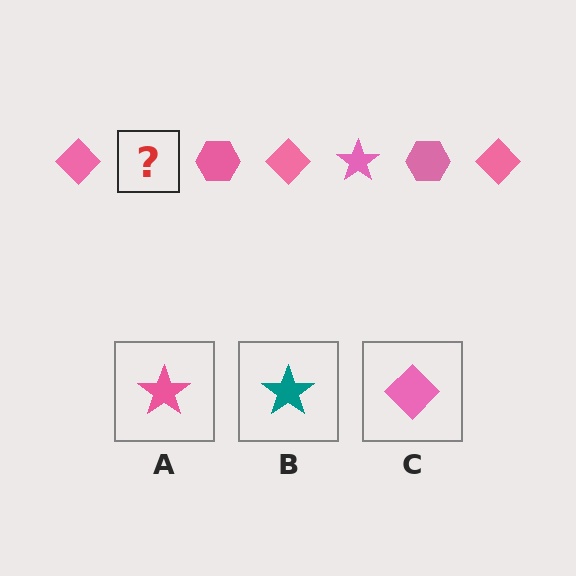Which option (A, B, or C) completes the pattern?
A.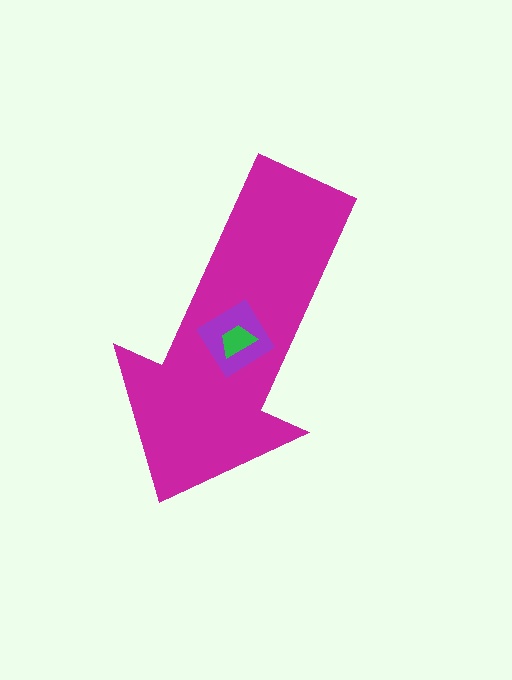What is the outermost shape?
The magenta arrow.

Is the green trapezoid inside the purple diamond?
Yes.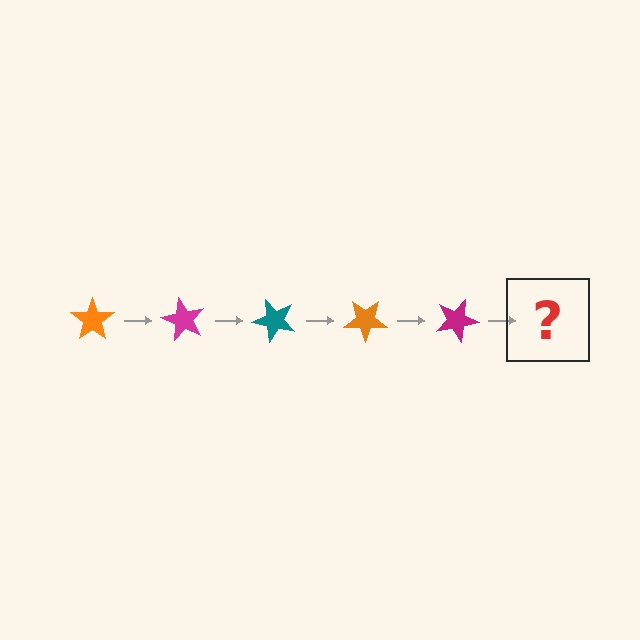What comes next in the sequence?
The next element should be a teal star, rotated 300 degrees from the start.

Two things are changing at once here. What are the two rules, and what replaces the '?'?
The two rules are that it rotates 60 degrees each step and the color cycles through orange, magenta, and teal. The '?' should be a teal star, rotated 300 degrees from the start.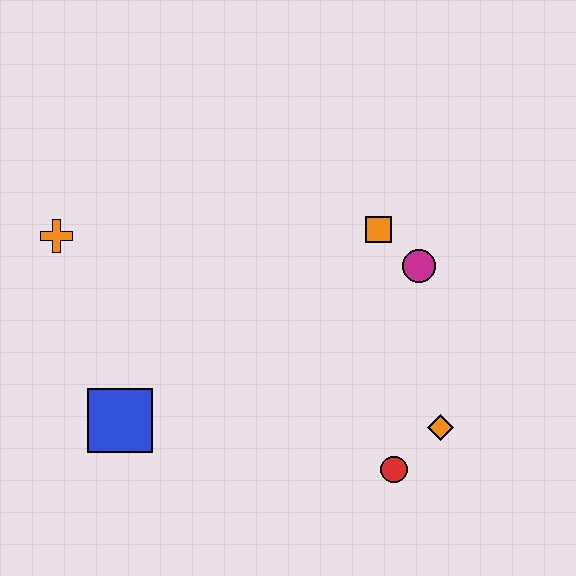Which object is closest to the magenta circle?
The orange square is closest to the magenta circle.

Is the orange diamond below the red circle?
No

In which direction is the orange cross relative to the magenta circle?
The orange cross is to the left of the magenta circle.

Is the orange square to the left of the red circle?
Yes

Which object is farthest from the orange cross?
The orange diamond is farthest from the orange cross.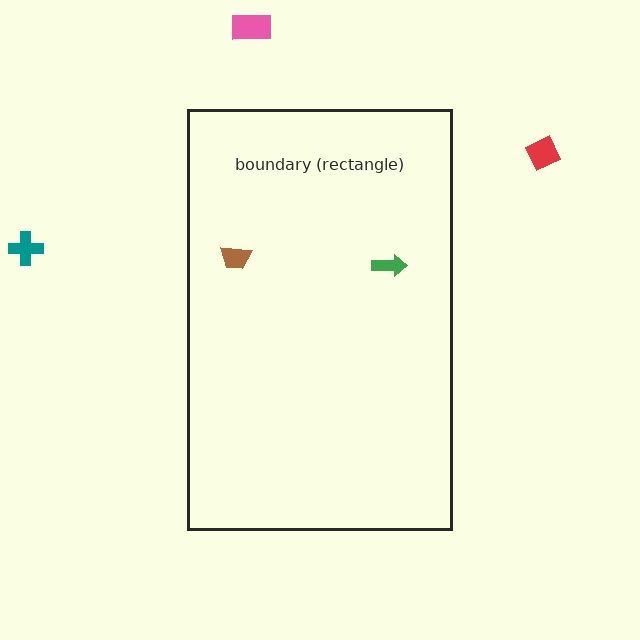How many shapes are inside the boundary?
2 inside, 3 outside.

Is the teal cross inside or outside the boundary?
Outside.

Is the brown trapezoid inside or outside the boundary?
Inside.